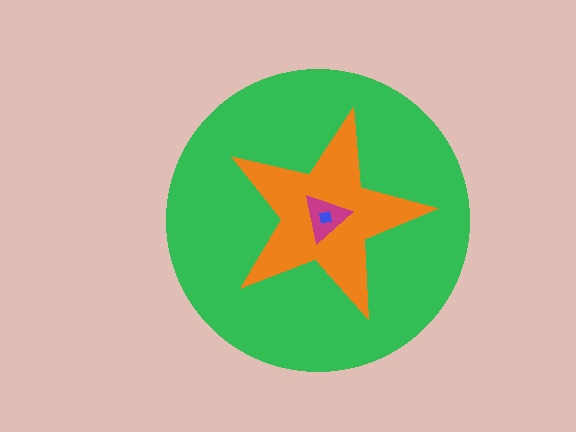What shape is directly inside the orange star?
The magenta triangle.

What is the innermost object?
The blue square.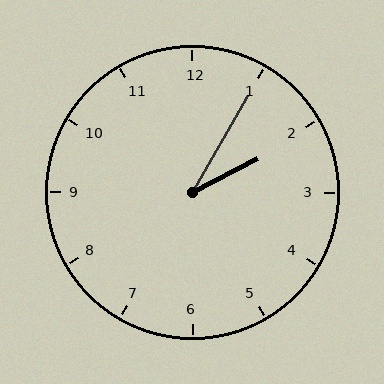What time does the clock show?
2:05.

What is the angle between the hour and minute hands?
Approximately 32 degrees.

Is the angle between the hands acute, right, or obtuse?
It is acute.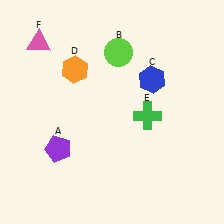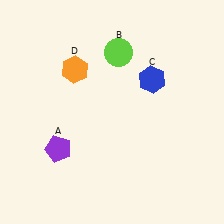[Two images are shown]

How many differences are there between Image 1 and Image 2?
There are 2 differences between the two images.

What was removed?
The green cross (E), the pink triangle (F) were removed in Image 2.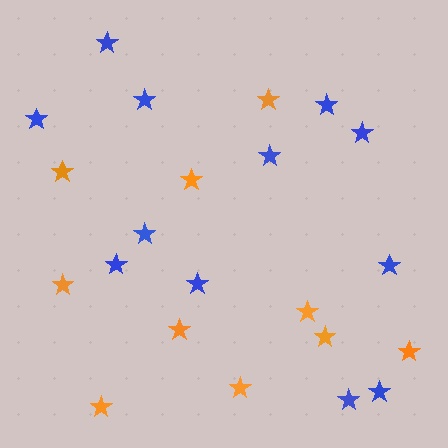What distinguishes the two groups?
There are 2 groups: one group of blue stars (12) and one group of orange stars (10).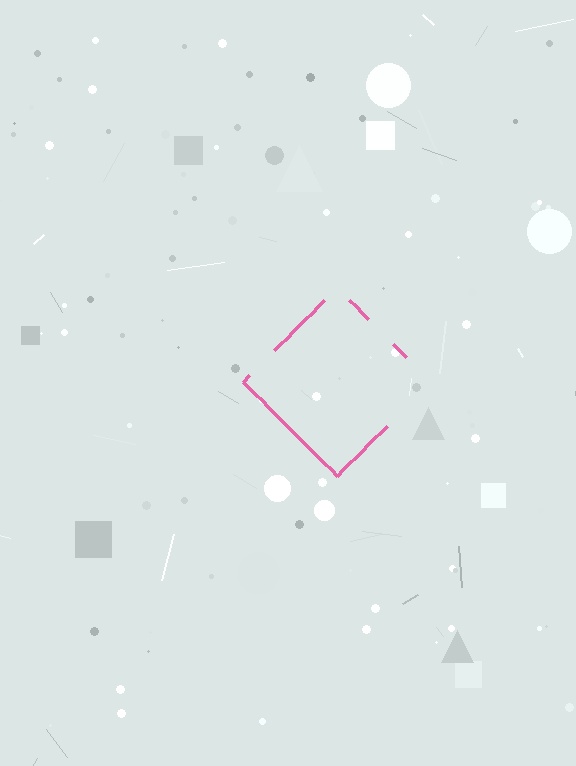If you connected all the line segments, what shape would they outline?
They would outline a diamond.